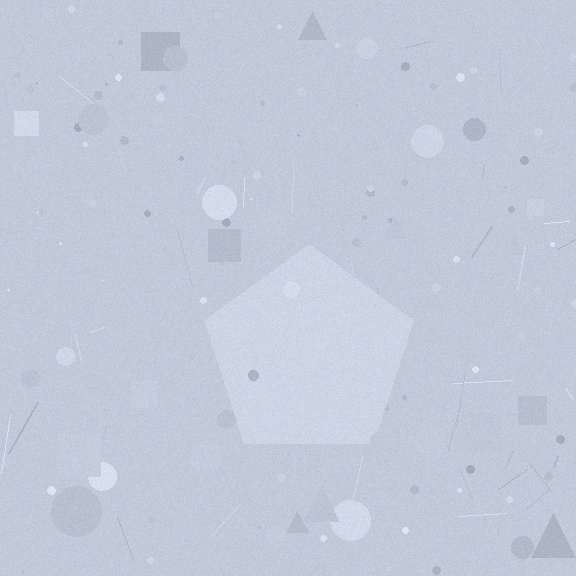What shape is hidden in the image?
A pentagon is hidden in the image.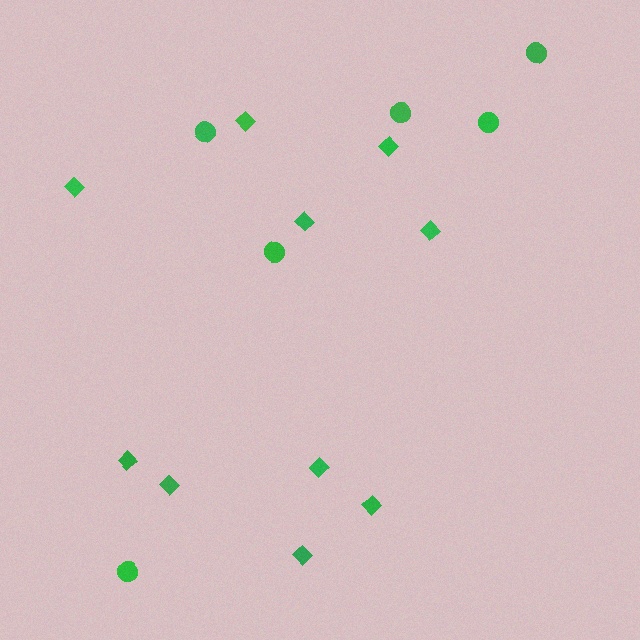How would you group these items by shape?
There are 2 groups: one group of circles (6) and one group of diamonds (10).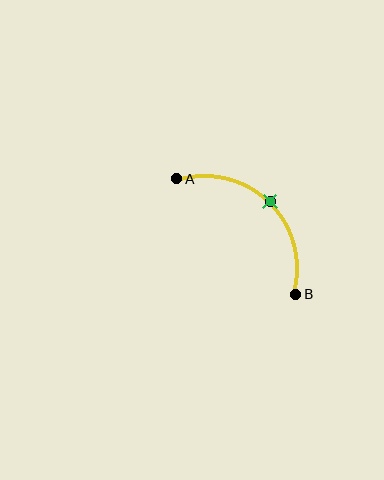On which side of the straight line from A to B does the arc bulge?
The arc bulges above and to the right of the straight line connecting A and B.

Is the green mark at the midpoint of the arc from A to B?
Yes. The green mark lies on the arc at equal arc-length from both A and B — it is the arc midpoint.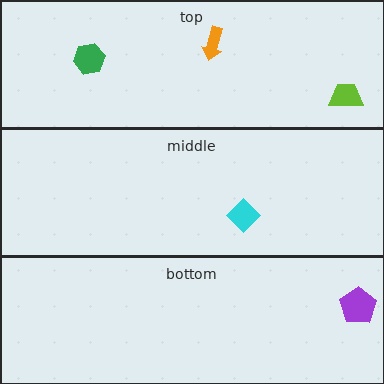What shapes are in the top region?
The green hexagon, the orange arrow, the lime trapezoid.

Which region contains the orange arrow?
The top region.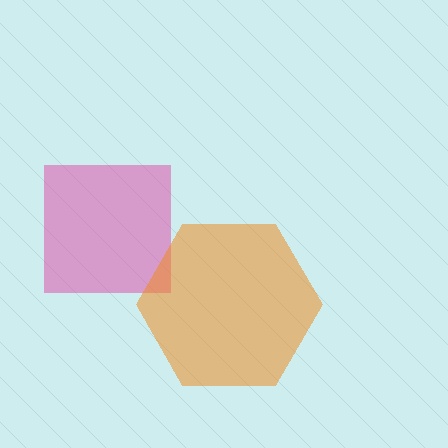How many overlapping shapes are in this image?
There are 2 overlapping shapes in the image.